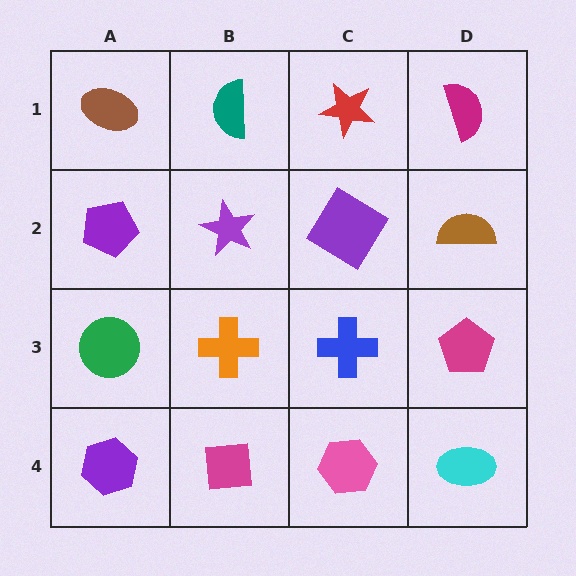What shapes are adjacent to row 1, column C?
A purple diamond (row 2, column C), a teal semicircle (row 1, column B), a magenta semicircle (row 1, column D).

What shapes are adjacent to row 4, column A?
A green circle (row 3, column A), a magenta square (row 4, column B).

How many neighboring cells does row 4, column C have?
3.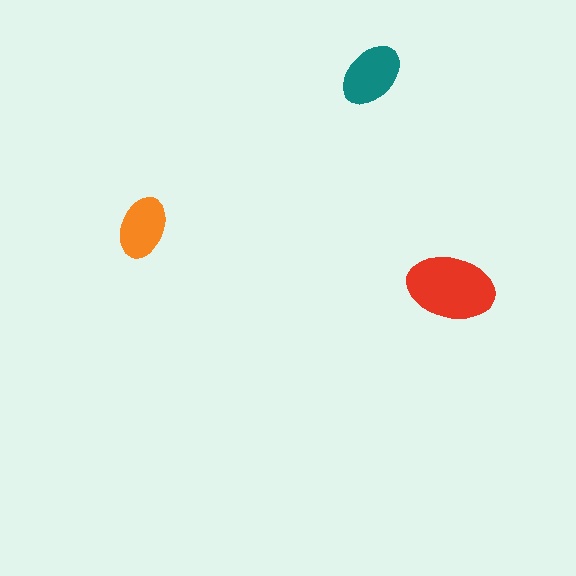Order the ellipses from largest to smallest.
the red one, the teal one, the orange one.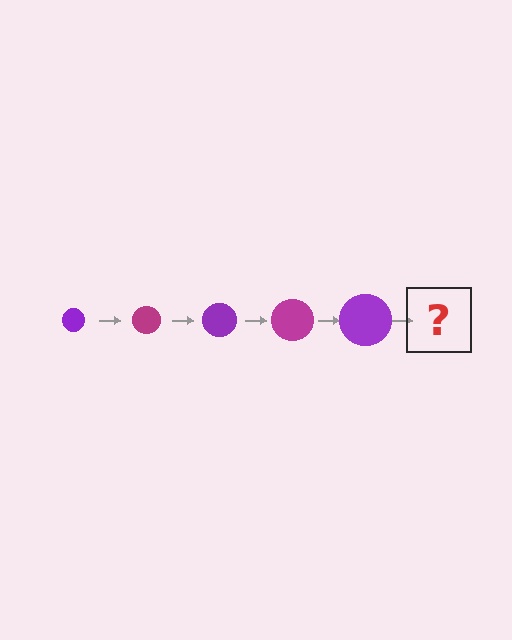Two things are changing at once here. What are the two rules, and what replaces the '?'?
The two rules are that the circle grows larger each step and the color cycles through purple and magenta. The '?' should be a magenta circle, larger than the previous one.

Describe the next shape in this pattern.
It should be a magenta circle, larger than the previous one.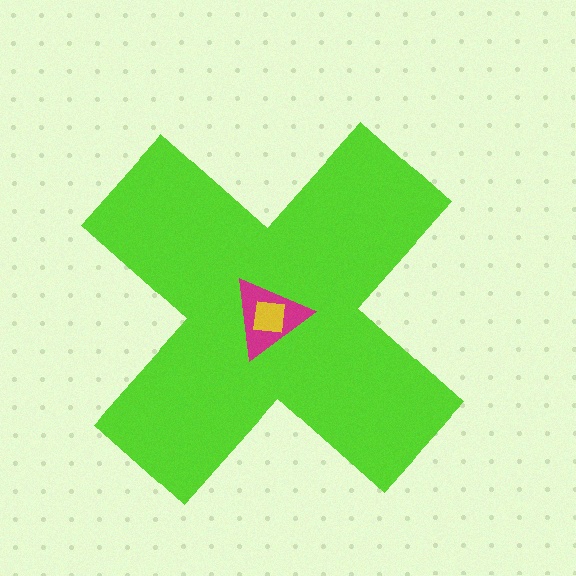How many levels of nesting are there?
3.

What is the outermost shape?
The lime cross.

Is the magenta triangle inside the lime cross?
Yes.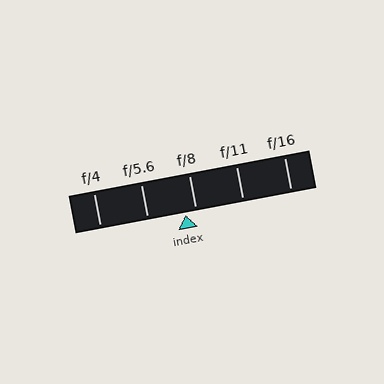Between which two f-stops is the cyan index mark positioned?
The index mark is between f/5.6 and f/8.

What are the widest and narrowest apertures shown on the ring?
The widest aperture shown is f/4 and the narrowest is f/16.